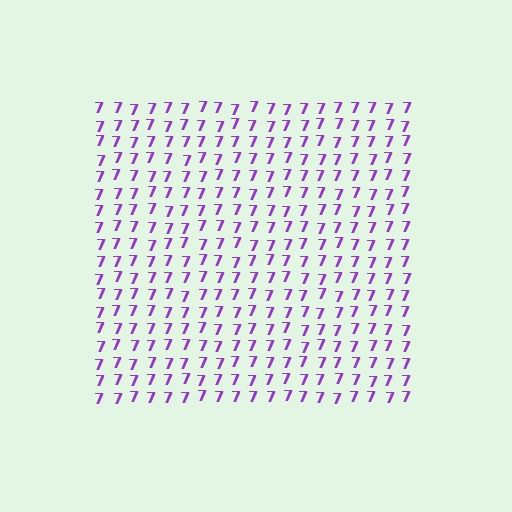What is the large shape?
The large shape is a square.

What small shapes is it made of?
It is made of small digit 7's.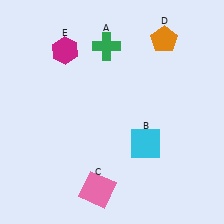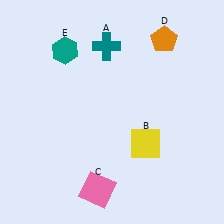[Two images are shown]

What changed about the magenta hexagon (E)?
In Image 1, E is magenta. In Image 2, it changed to teal.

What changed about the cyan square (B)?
In Image 1, B is cyan. In Image 2, it changed to yellow.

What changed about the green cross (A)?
In Image 1, A is green. In Image 2, it changed to teal.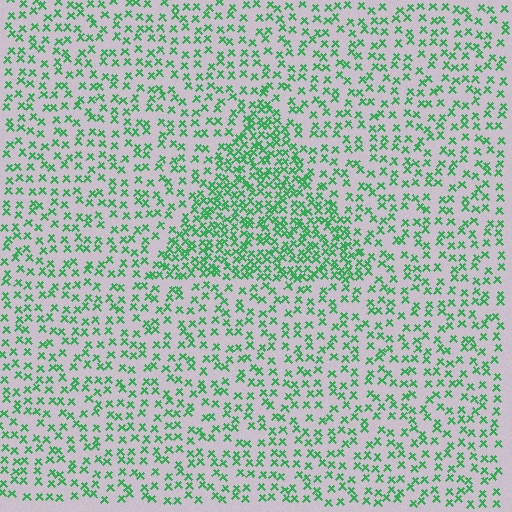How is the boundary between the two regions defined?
The boundary is defined by a change in element density (approximately 2.0x ratio). All elements are the same color, size, and shape.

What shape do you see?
I see a triangle.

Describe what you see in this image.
The image contains small green elements arranged at two different densities. A triangle-shaped region is visible where the elements are more densely packed than the surrounding area.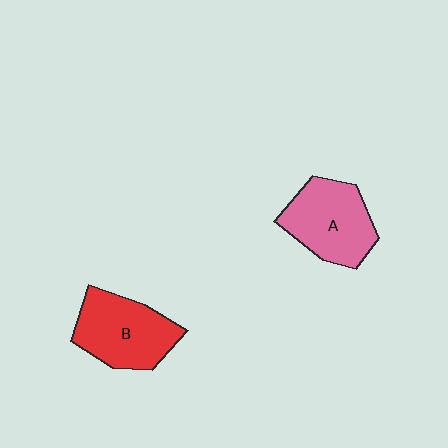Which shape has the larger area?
Shape B (red).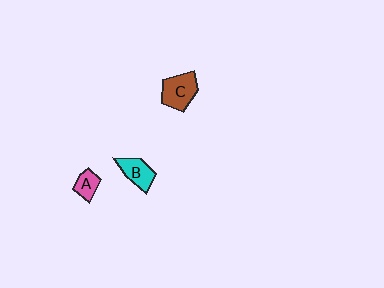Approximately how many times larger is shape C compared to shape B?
Approximately 1.3 times.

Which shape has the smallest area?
Shape A (pink).